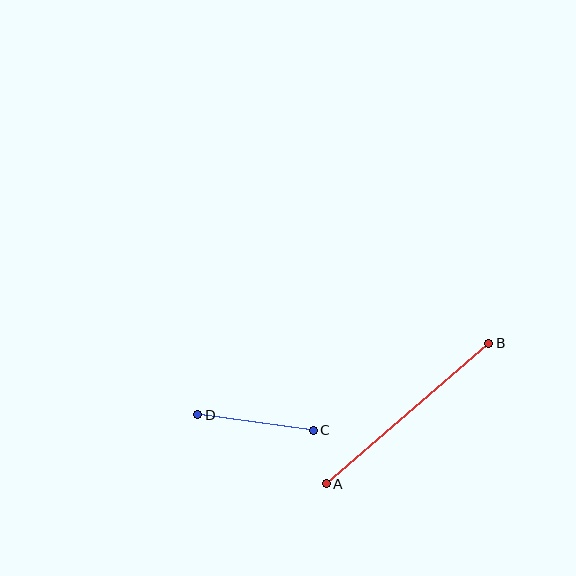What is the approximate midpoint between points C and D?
The midpoint is at approximately (256, 422) pixels.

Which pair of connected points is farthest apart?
Points A and B are farthest apart.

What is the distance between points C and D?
The distance is approximately 117 pixels.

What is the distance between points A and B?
The distance is approximately 215 pixels.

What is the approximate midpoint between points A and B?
The midpoint is at approximately (408, 414) pixels.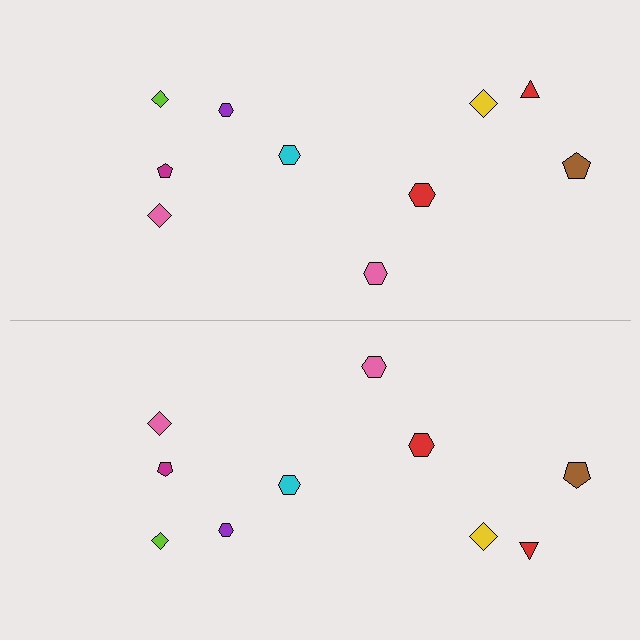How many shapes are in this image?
There are 20 shapes in this image.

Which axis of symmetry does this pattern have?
The pattern has a horizontal axis of symmetry running through the center of the image.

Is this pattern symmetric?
Yes, this pattern has bilateral (reflection) symmetry.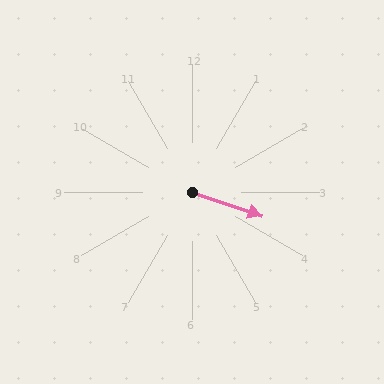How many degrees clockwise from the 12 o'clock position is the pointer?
Approximately 109 degrees.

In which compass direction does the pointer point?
East.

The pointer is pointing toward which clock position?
Roughly 4 o'clock.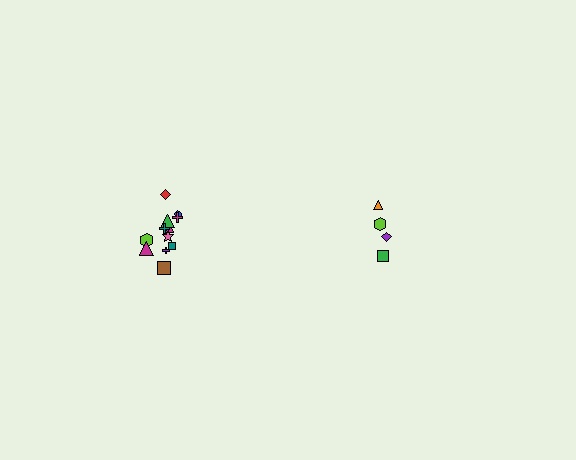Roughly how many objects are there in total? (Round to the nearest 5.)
Roughly 15 objects in total.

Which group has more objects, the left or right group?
The left group.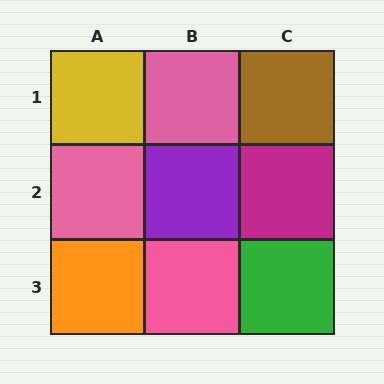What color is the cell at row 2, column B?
Purple.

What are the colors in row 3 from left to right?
Orange, pink, green.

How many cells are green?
1 cell is green.